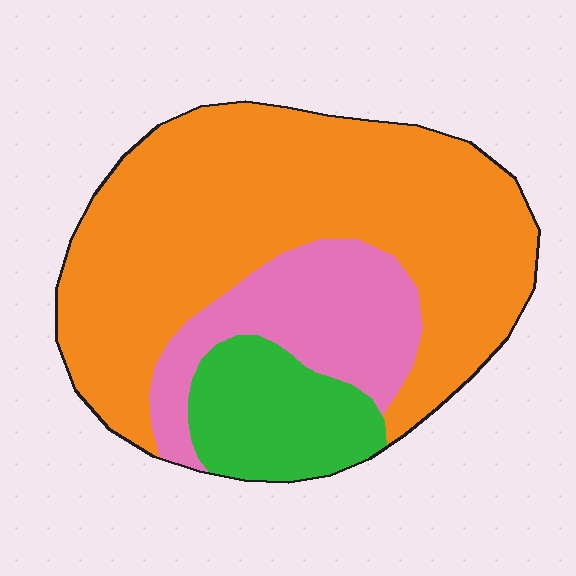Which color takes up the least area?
Green, at roughly 15%.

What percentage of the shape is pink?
Pink takes up about one fifth (1/5) of the shape.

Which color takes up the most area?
Orange, at roughly 65%.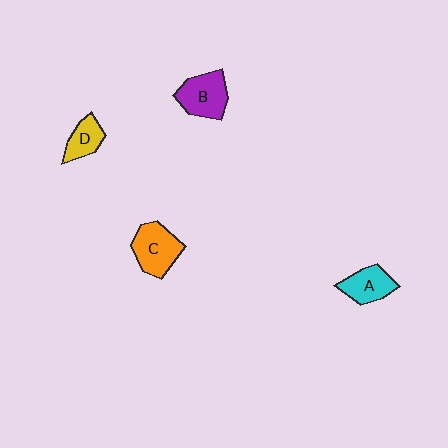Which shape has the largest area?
Shape C (orange).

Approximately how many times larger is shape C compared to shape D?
Approximately 1.6 times.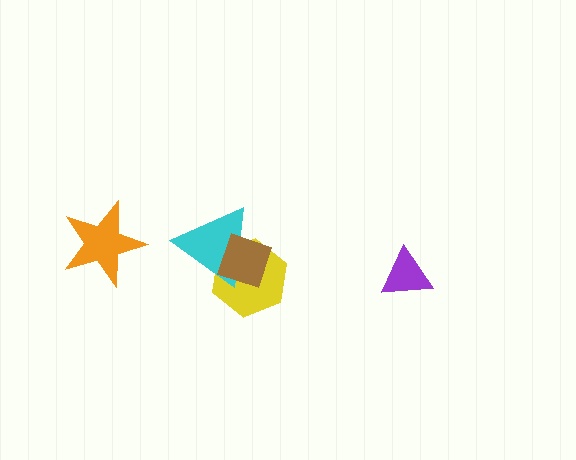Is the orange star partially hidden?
No, no other shape covers it.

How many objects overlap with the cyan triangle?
2 objects overlap with the cyan triangle.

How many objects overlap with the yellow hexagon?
2 objects overlap with the yellow hexagon.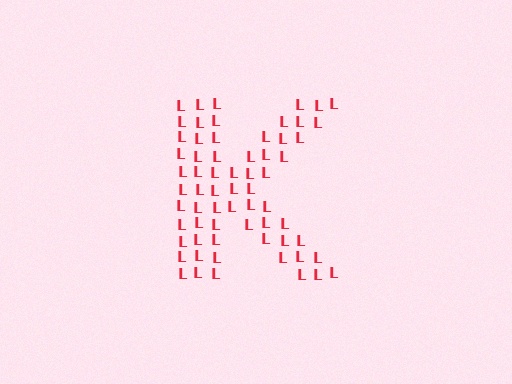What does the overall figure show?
The overall figure shows the letter K.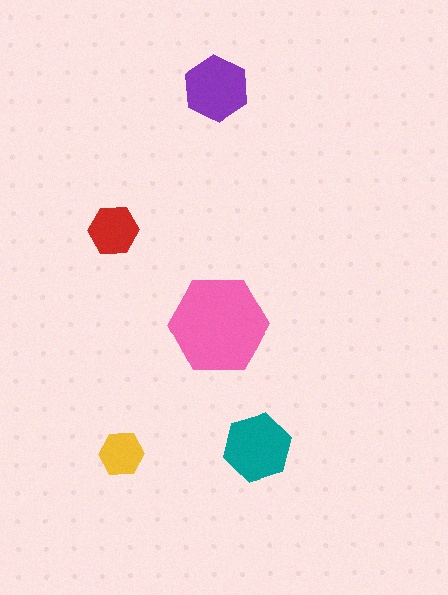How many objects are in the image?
There are 5 objects in the image.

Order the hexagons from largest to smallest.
the pink one, the teal one, the purple one, the red one, the yellow one.